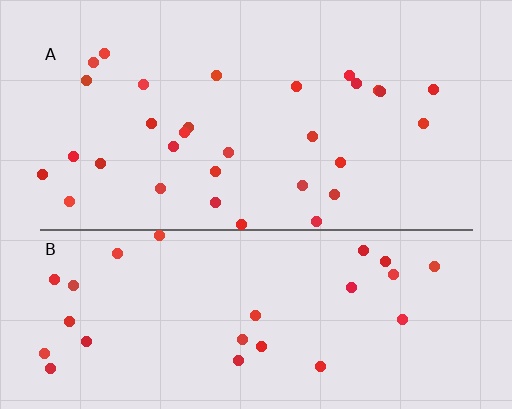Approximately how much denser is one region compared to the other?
Approximately 1.2× — region A over region B.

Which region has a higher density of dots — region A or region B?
A (the top).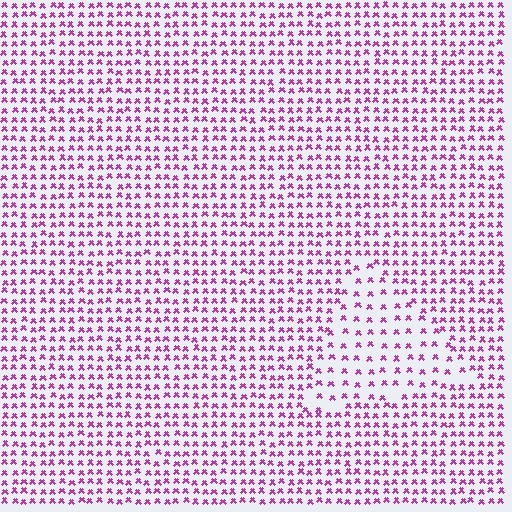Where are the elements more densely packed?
The elements are more densely packed outside the triangle boundary.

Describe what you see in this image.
The image contains small magenta elements arranged at two different densities. A triangle-shaped region is visible where the elements are less densely packed than the surrounding area.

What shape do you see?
I see a triangle.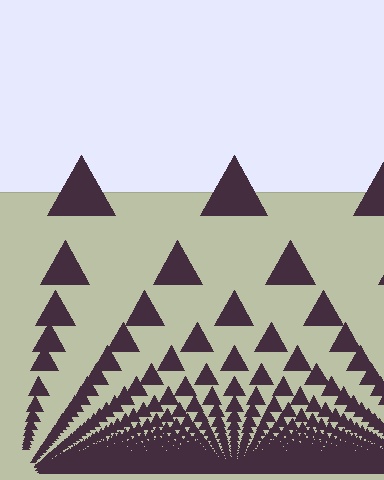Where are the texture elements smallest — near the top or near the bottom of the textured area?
Near the bottom.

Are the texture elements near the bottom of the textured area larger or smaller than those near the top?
Smaller. The gradient is inverted — elements near the bottom are smaller and denser.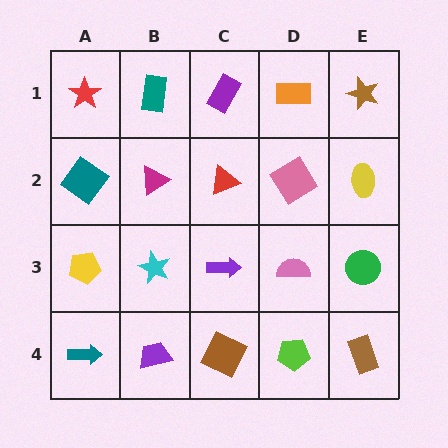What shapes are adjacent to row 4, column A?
A yellow pentagon (row 3, column A), a purple trapezoid (row 4, column B).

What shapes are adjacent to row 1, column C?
A red triangle (row 2, column C), a teal rectangle (row 1, column B), an orange rectangle (row 1, column D).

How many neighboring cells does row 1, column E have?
2.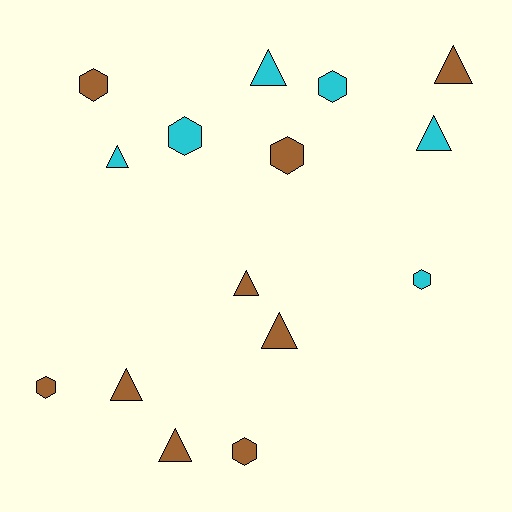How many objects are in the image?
There are 15 objects.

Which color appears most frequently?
Brown, with 9 objects.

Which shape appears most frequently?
Triangle, with 8 objects.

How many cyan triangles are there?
There are 3 cyan triangles.